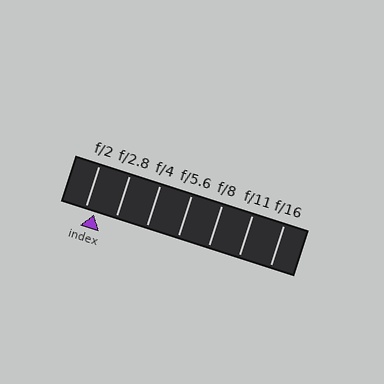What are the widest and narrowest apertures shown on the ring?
The widest aperture shown is f/2 and the narrowest is f/16.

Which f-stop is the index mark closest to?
The index mark is closest to f/2.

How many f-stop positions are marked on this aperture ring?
There are 7 f-stop positions marked.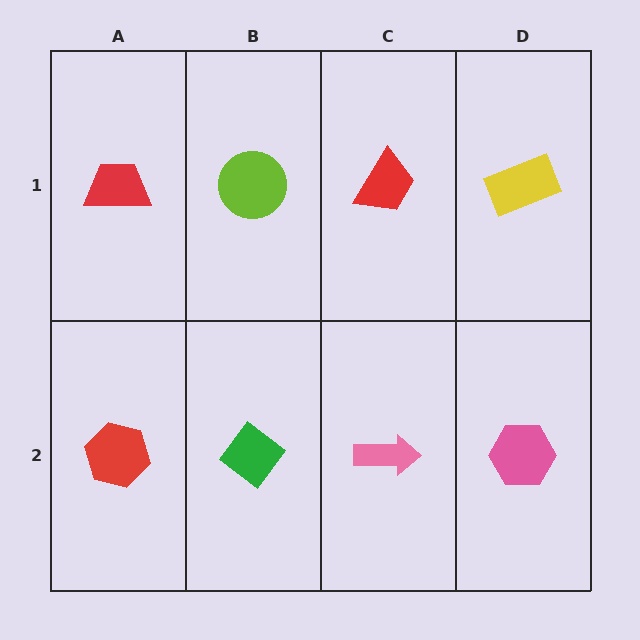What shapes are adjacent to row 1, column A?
A red hexagon (row 2, column A), a lime circle (row 1, column B).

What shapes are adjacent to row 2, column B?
A lime circle (row 1, column B), a red hexagon (row 2, column A), a pink arrow (row 2, column C).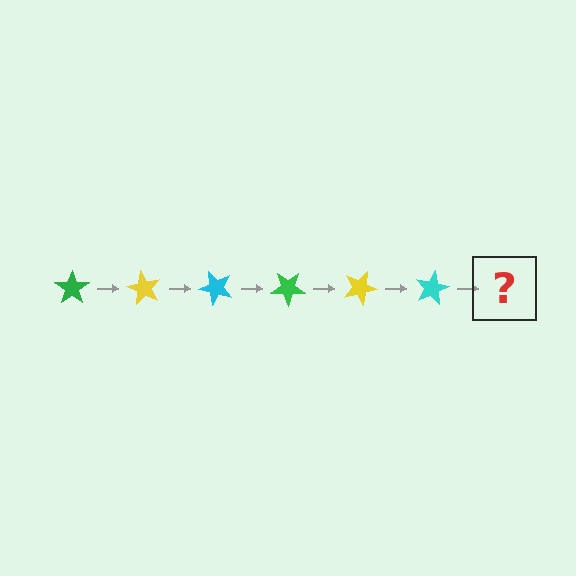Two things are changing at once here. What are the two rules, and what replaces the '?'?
The two rules are that it rotates 60 degrees each step and the color cycles through green, yellow, and cyan. The '?' should be a green star, rotated 360 degrees from the start.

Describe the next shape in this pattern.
It should be a green star, rotated 360 degrees from the start.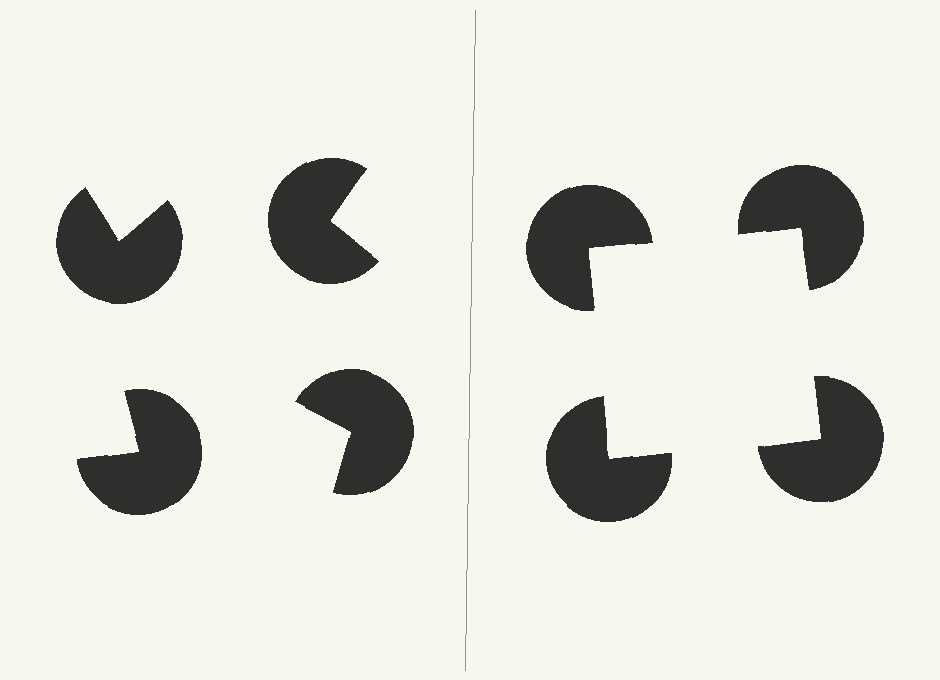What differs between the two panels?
The pac-man discs are positioned identically on both sides; only the wedge orientations differ. On the right they align to a square; on the left they are misaligned.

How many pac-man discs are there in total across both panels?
8 — 4 on each side.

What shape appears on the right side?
An illusory square.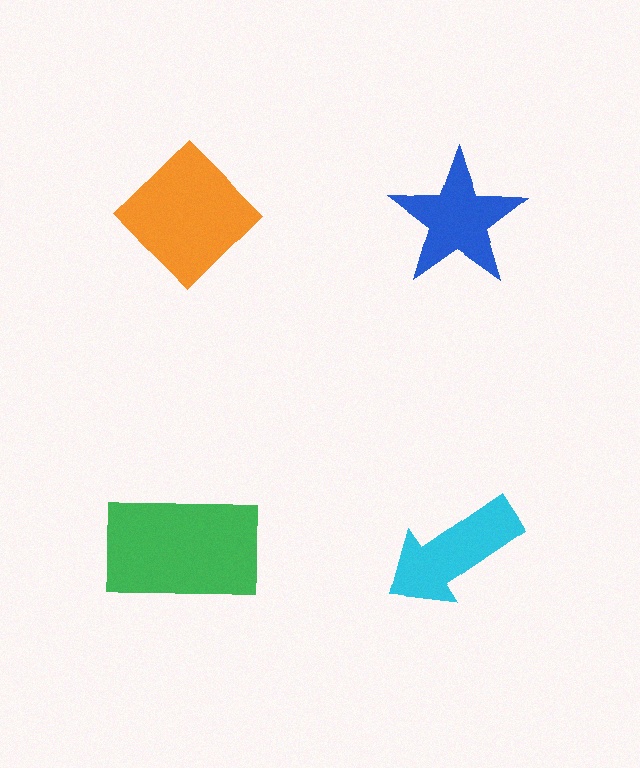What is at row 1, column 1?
An orange diamond.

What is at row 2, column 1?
A green rectangle.